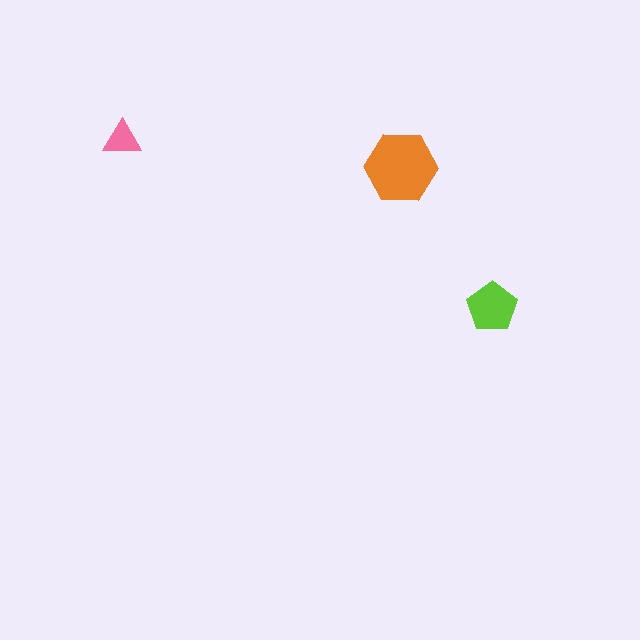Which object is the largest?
The orange hexagon.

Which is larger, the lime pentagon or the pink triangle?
The lime pentagon.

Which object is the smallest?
The pink triangle.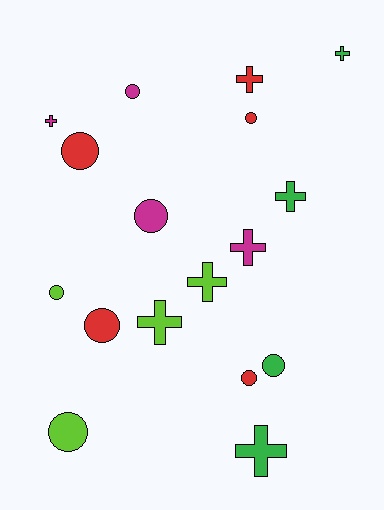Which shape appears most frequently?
Circle, with 9 objects.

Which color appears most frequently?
Red, with 5 objects.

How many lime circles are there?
There are 2 lime circles.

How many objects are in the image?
There are 17 objects.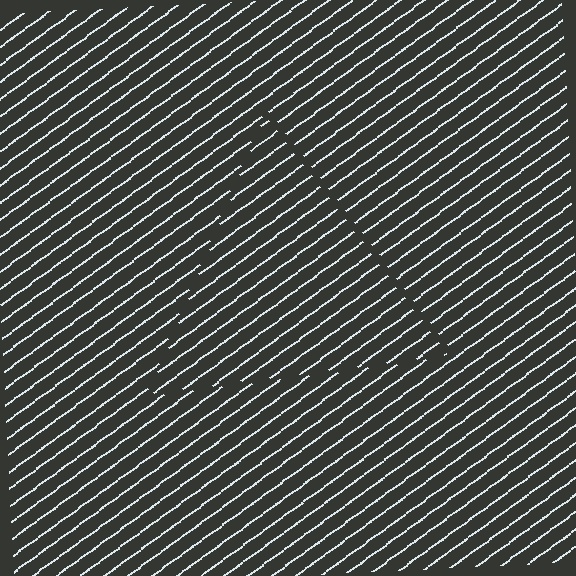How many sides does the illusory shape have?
3 sides — the line-ends trace a triangle.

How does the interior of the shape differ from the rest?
The interior of the shape contains the same grating, shifted by half a period — the contour is defined by the phase discontinuity where line-ends from the inner and outer gratings abut.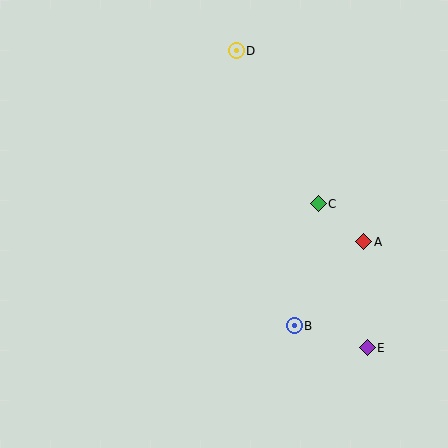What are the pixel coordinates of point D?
Point D is at (236, 51).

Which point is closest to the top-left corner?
Point D is closest to the top-left corner.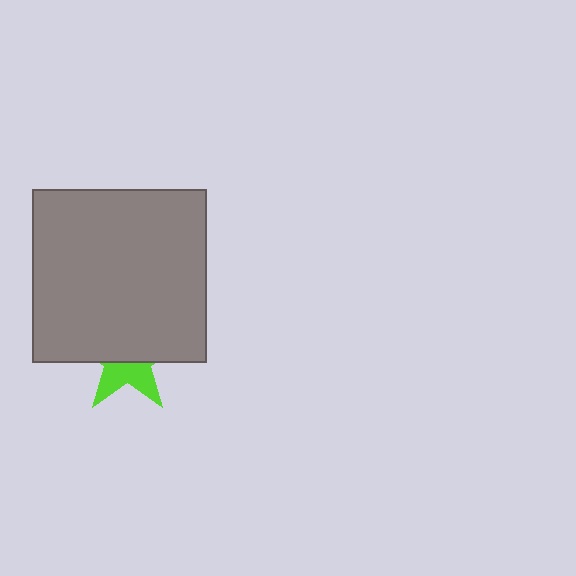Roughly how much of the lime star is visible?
A small part of it is visible (roughly 39%).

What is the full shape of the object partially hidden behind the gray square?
The partially hidden object is a lime star.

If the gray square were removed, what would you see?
You would see the complete lime star.